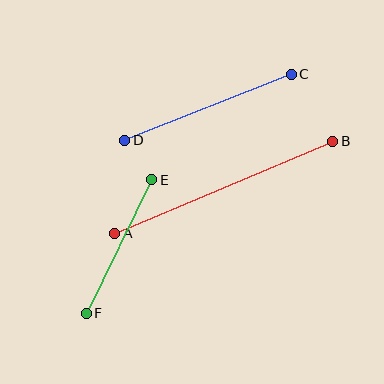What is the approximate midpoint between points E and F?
The midpoint is at approximately (119, 246) pixels.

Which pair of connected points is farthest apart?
Points A and B are farthest apart.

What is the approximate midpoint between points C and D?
The midpoint is at approximately (208, 107) pixels.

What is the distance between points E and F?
The distance is approximately 149 pixels.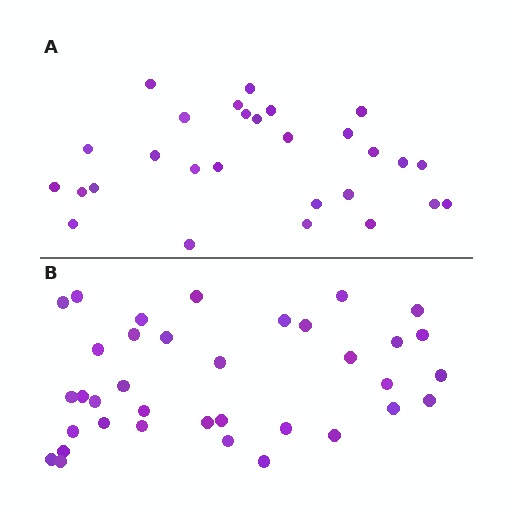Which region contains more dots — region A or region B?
Region B (the bottom region) has more dots.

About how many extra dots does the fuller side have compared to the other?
Region B has roughly 8 or so more dots than region A.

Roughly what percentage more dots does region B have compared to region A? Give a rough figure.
About 30% more.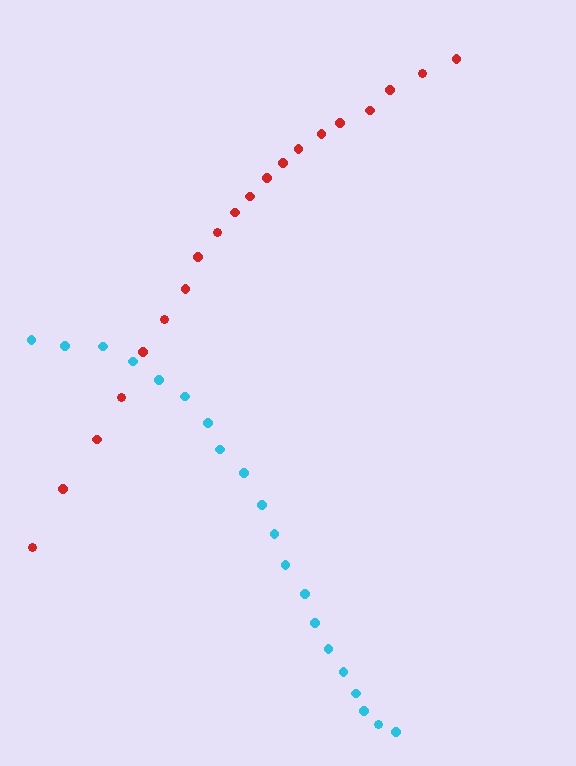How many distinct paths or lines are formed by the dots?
There are 2 distinct paths.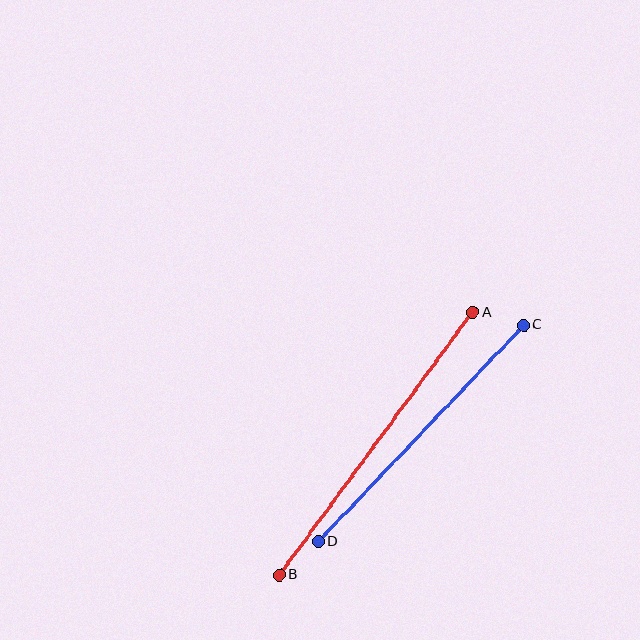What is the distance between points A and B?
The distance is approximately 326 pixels.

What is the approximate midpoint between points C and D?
The midpoint is at approximately (421, 433) pixels.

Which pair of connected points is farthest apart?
Points A and B are farthest apart.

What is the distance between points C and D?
The distance is approximately 298 pixels.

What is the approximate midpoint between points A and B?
The midpoint is at approximately (376, 444) pixels.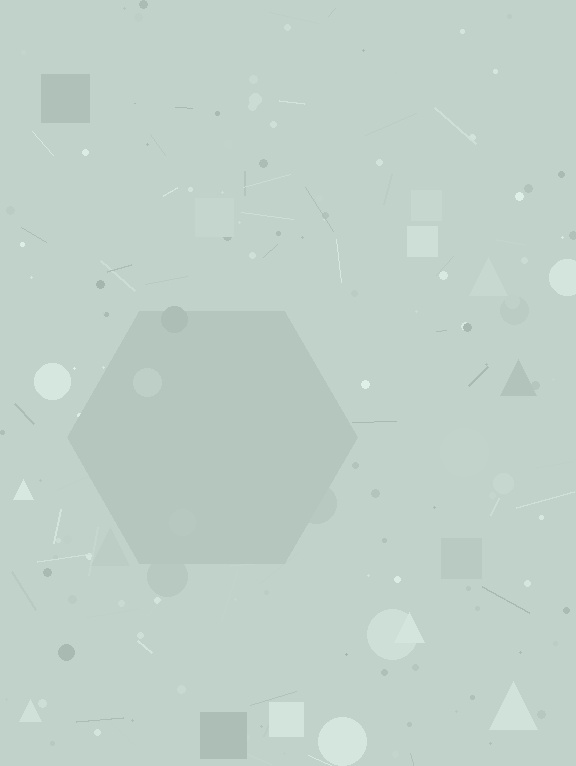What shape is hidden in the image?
A hexagon is hidden in the image.